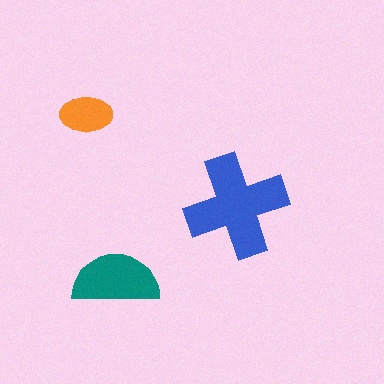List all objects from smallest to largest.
The orange ellipse, the teal semicircle, the blue cross.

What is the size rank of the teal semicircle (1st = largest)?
2nd.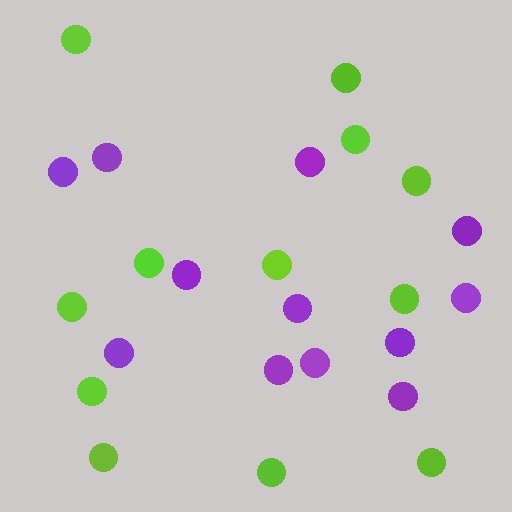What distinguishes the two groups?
There are 2 groups: one group of lime circles (12) and one group of purple circles (12).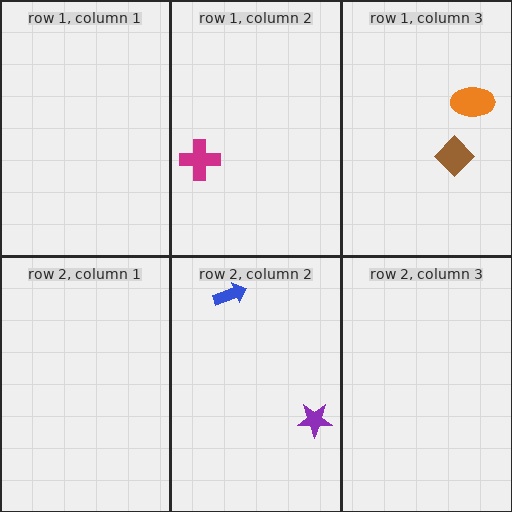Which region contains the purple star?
The row 2, column 2 region.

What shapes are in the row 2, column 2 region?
The blue arrow, the purple star.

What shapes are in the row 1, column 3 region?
The brown diamond, the orange ellipse.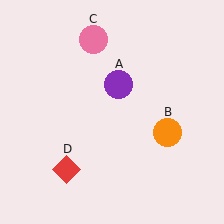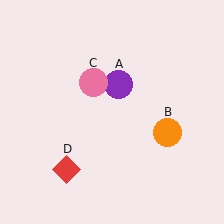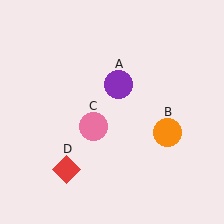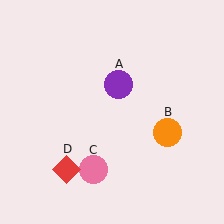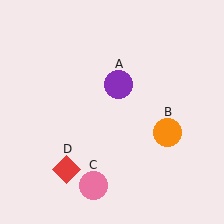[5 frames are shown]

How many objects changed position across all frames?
1 object changed position: pink circle (object C).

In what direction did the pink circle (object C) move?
The pink circle (object C) moved down.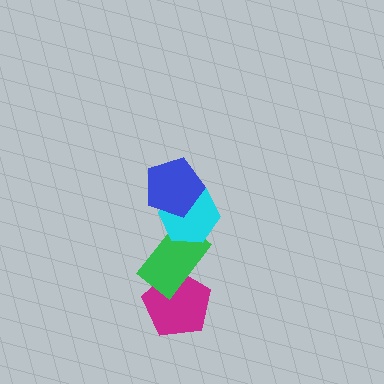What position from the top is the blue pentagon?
The blue pentagon is 1st from the top.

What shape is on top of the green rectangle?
The cyan hexagon is on top of the green rectangle.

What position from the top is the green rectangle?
The green rectangle is 3rd from the top.